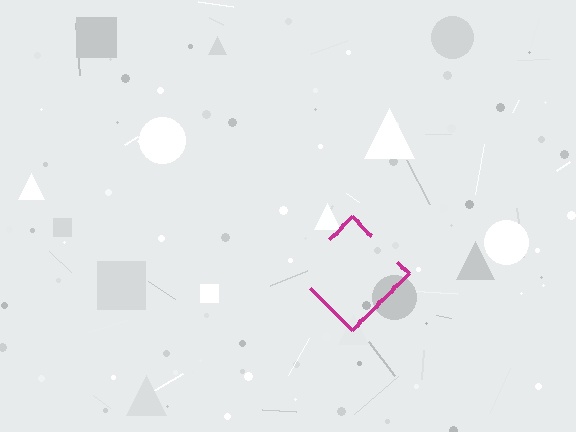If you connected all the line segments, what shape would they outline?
They would outline a diamond.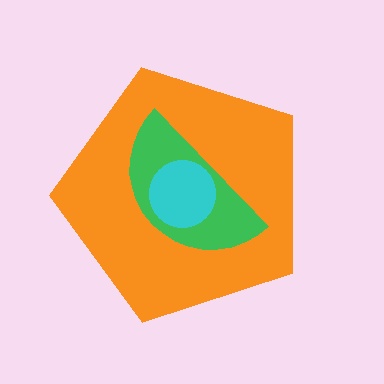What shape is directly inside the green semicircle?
The cyan circle.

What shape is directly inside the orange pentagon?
The green semicircle.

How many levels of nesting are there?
3.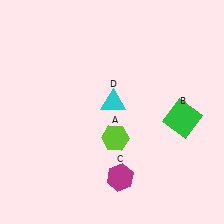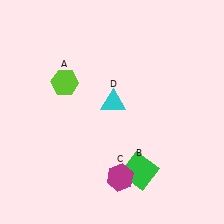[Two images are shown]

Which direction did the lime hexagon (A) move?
The lime hexagon (A) moved up.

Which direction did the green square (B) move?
The green square (B) moved down.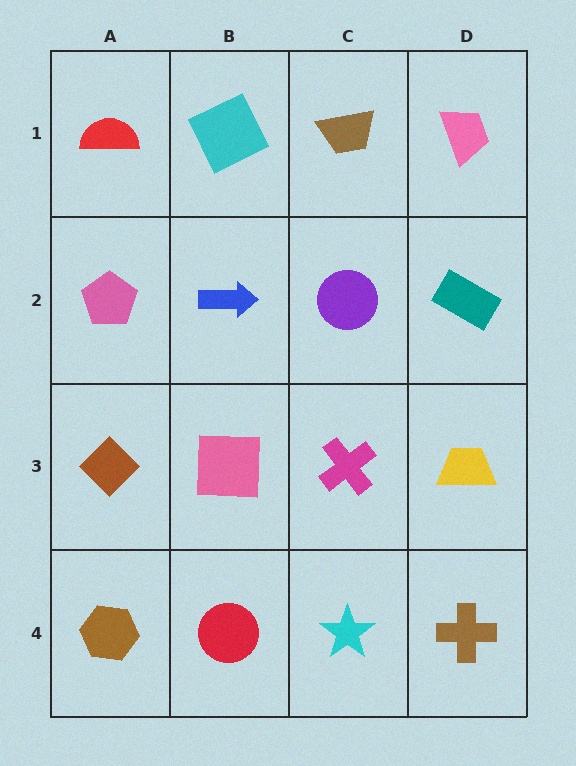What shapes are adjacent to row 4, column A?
A brown diamond (row 3, column A), a red circle (row 4, column B).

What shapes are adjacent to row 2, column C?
A brown trapezoid (row 1, column C), a magenta cross (row 3, column C), a blue arrow (row 2, column B), a teal rectangle (row 2, column D).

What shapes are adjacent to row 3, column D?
A teal rectangle (row 2, column D), a brown cross (row 4, column D), a magenta cross (row 3, column C).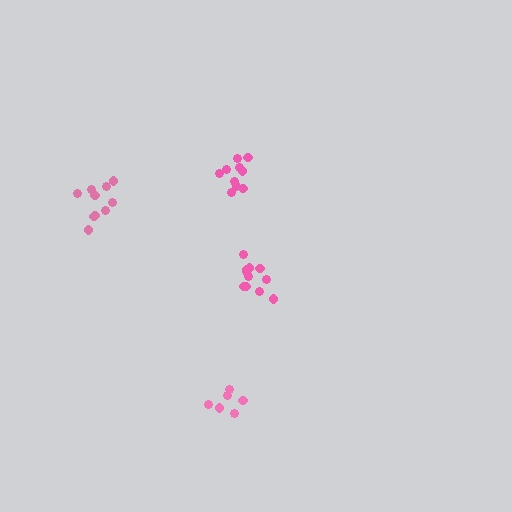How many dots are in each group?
Group 1: 11 dots, Group 2: 6 dots, Group 3: 10 dots, Group 4: 10 dots (37 total).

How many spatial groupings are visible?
There are 4 spatial groupings.